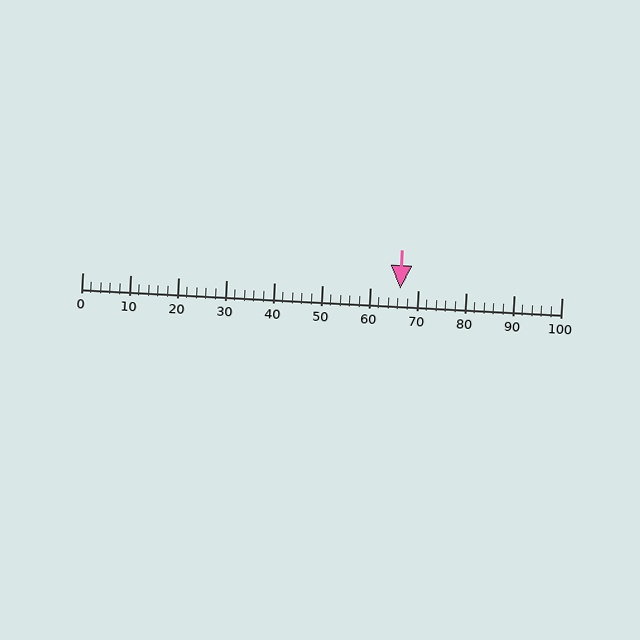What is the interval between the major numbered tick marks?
The major tick marks are spaced 10 units apart.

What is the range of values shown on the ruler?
The ruler shows values from 0 to 100.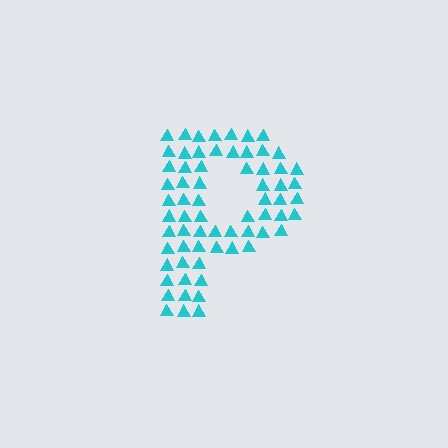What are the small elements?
The small elements are triangles.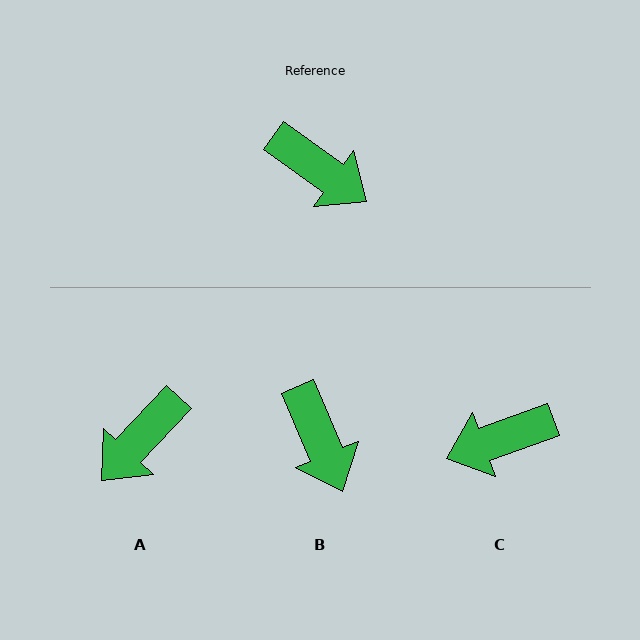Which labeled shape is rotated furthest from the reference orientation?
C, about 124 degrees away.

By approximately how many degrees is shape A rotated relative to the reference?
Approximately 97 degrees clockwise.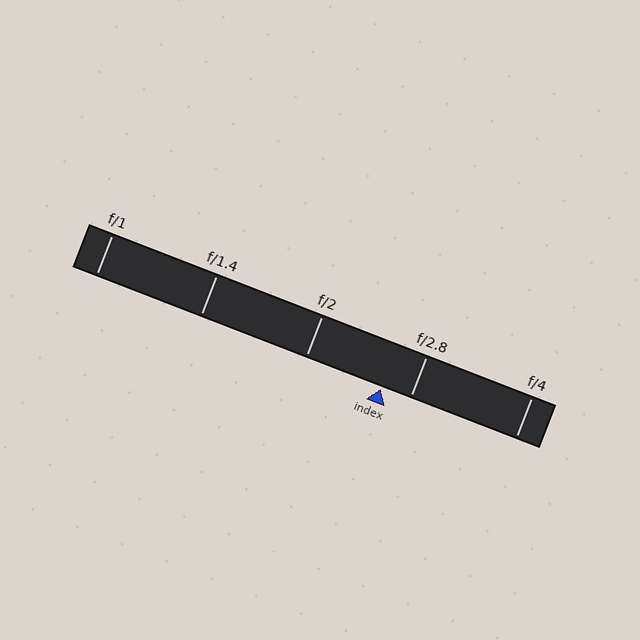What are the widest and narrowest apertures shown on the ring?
The widest aperture shown is f/1 and the narrowest is f/4.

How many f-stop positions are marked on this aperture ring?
There are 5 f-stop positions marked.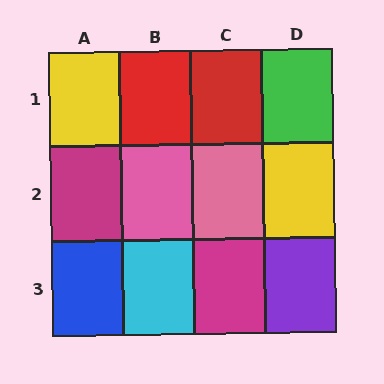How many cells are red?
2 cells are red.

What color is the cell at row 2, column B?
Pink.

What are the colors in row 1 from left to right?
Yellow, red, red, green.